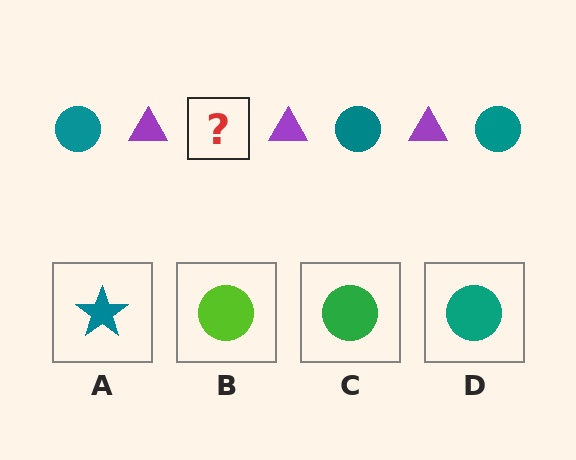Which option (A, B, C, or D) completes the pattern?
D.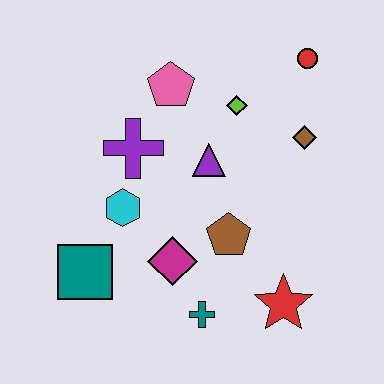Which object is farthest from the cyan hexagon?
The red circle is farthest from the cyan hexagon.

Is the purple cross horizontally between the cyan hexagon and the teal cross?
Yes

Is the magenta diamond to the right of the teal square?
Yes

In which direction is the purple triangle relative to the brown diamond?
The purple triangle is to the left of the brown diamond.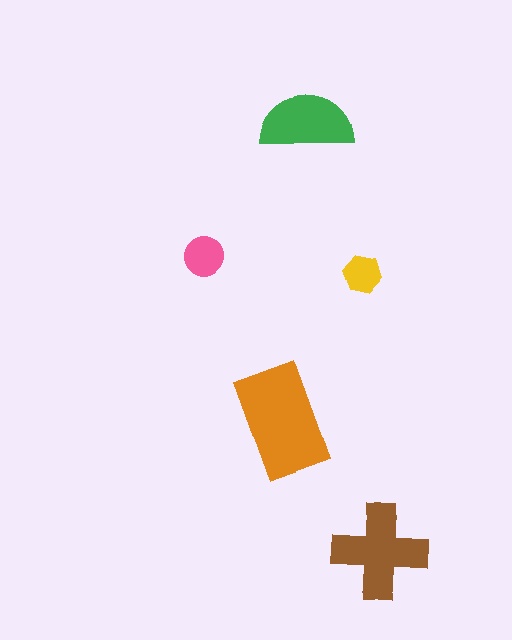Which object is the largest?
The orange rectangle.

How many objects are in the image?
There are 5 objects in the image.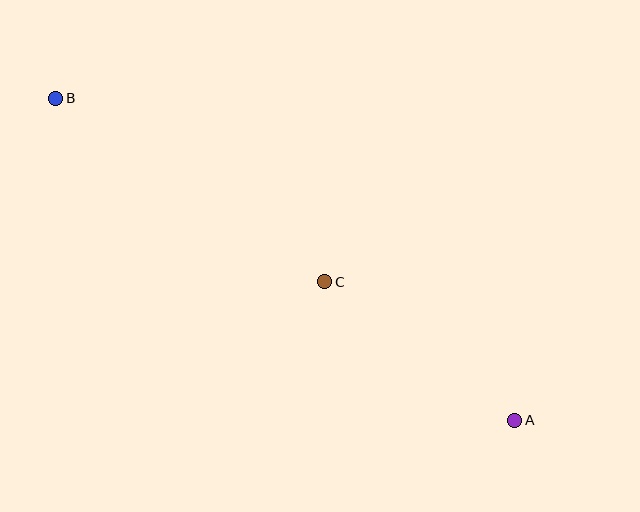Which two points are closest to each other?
Points A and C are closest to each other.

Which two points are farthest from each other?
Points A and B are farthest from each other.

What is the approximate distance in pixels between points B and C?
The distance between B and C is approximately 325 pixels.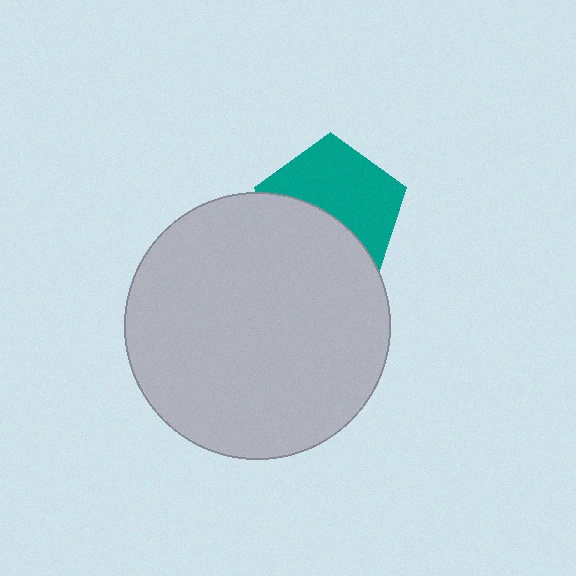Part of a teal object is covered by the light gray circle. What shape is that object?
It is a pentagon.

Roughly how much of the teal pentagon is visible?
About half of it is visible (roughly 57%).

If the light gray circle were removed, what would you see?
You would see the complete teal pentagon.